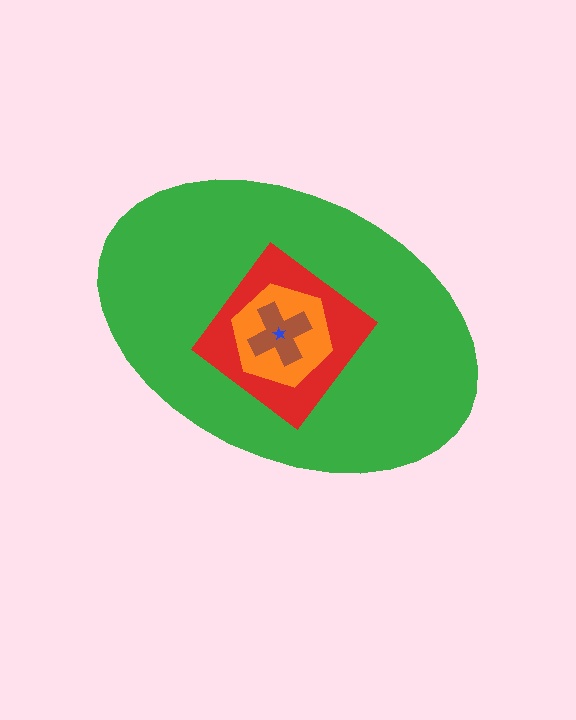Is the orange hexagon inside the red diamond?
Yes.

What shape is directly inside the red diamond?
The orange hexagon.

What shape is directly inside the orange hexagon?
The brown cross.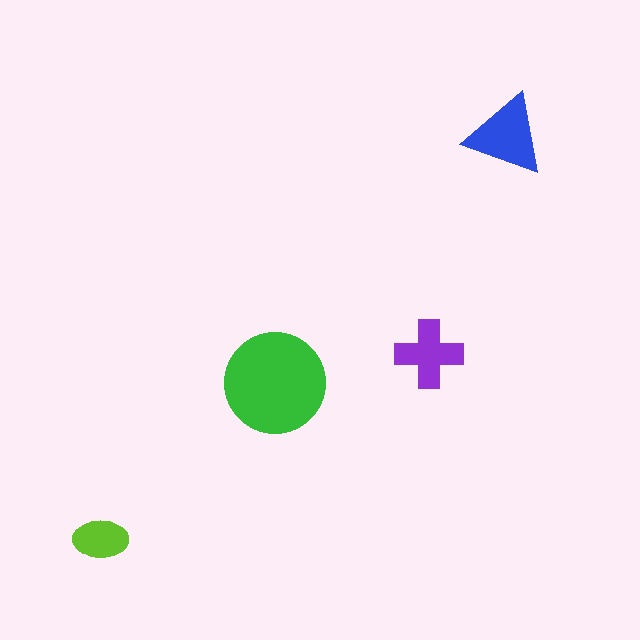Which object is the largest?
The green circle.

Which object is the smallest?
The lime ellipse.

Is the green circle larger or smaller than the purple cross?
Larger.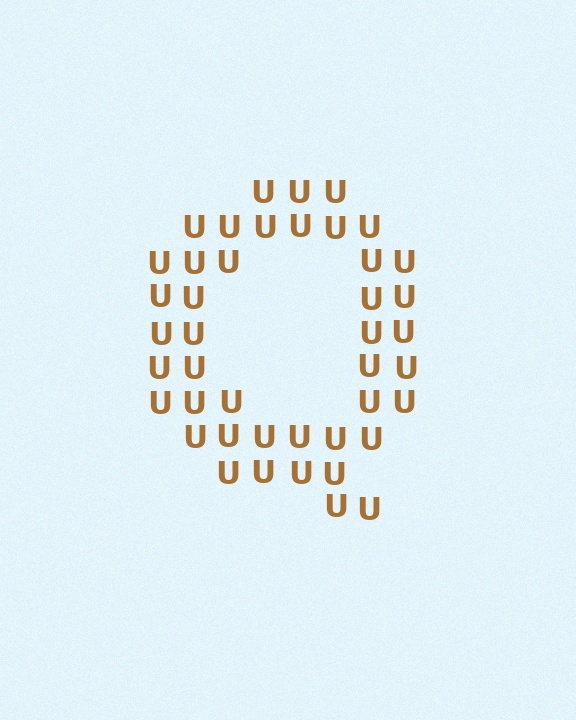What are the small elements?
The small elements are letter U's.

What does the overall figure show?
The overall figure shows the letter Q.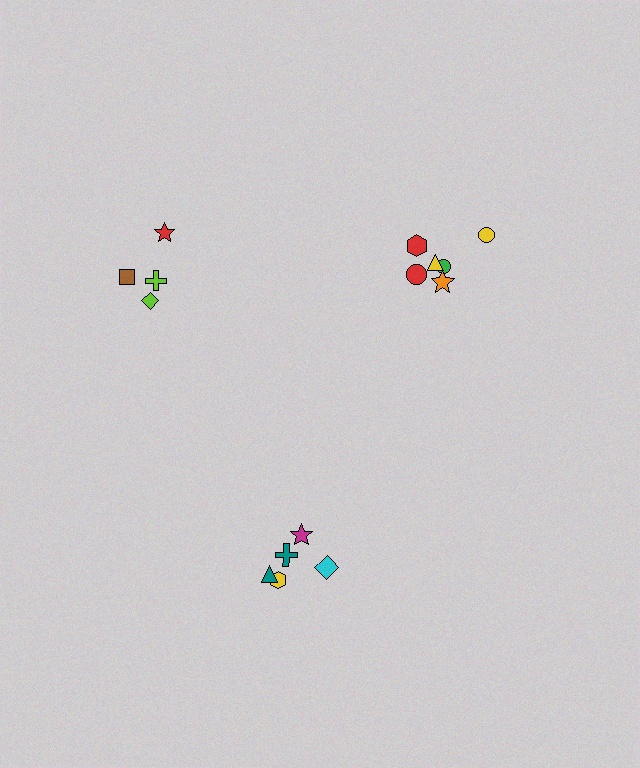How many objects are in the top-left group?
There are 4 objects.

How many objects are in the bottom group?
There are 5 objects.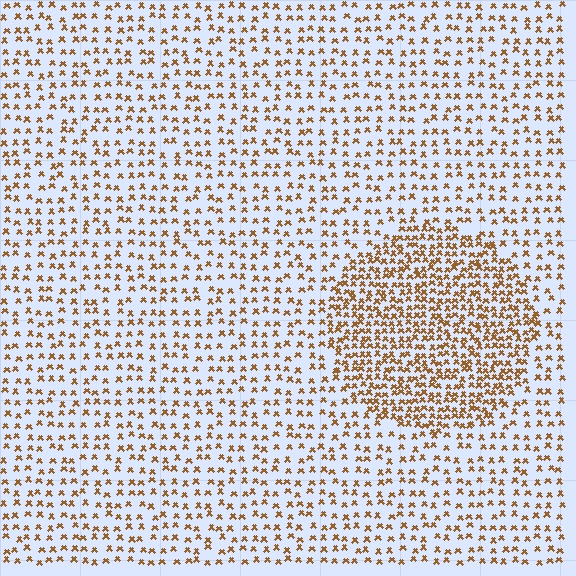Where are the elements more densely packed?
The elements are more densely packed inside the circle boundary.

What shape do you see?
I see a circle.